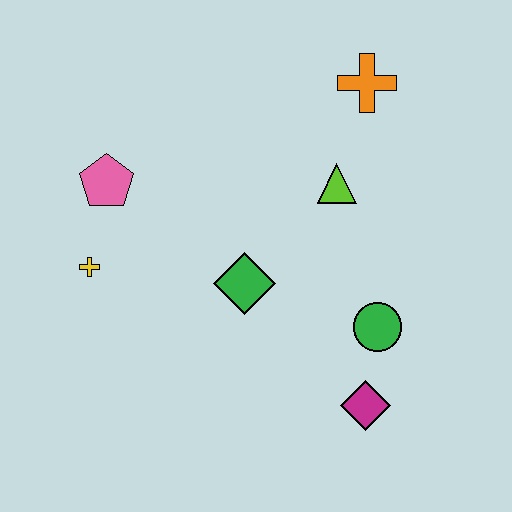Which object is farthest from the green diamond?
The orange cross is farthest from the green diamond.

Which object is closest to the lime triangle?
The orange cross is closest to the lime triangle.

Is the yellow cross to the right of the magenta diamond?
No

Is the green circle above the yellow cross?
No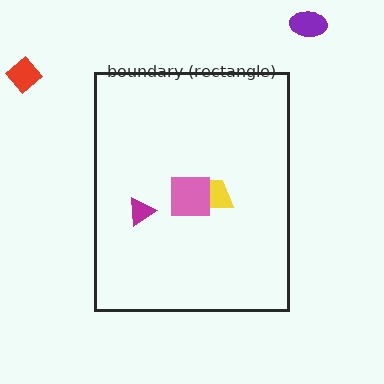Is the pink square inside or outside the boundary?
Inside.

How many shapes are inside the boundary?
3 inside, 2 outside.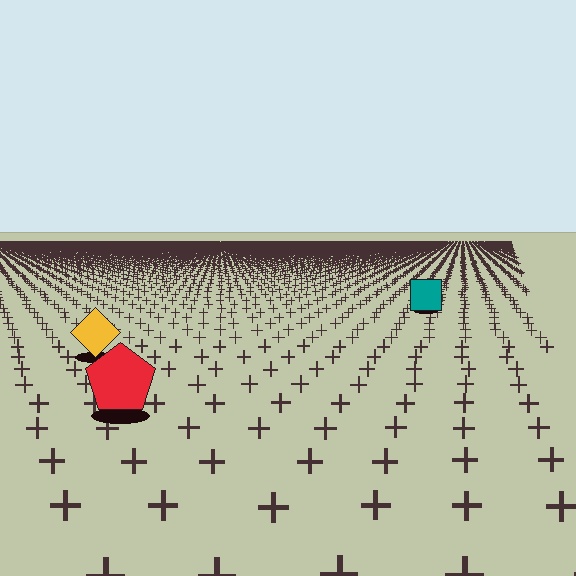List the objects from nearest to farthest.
From nearest to farthest: the red pentagon, the yellow diamond, the teal square.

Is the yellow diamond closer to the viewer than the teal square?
Yes. The yellow diamond is closer — you can tell from the texture gradient: the ground texture is coarser near it.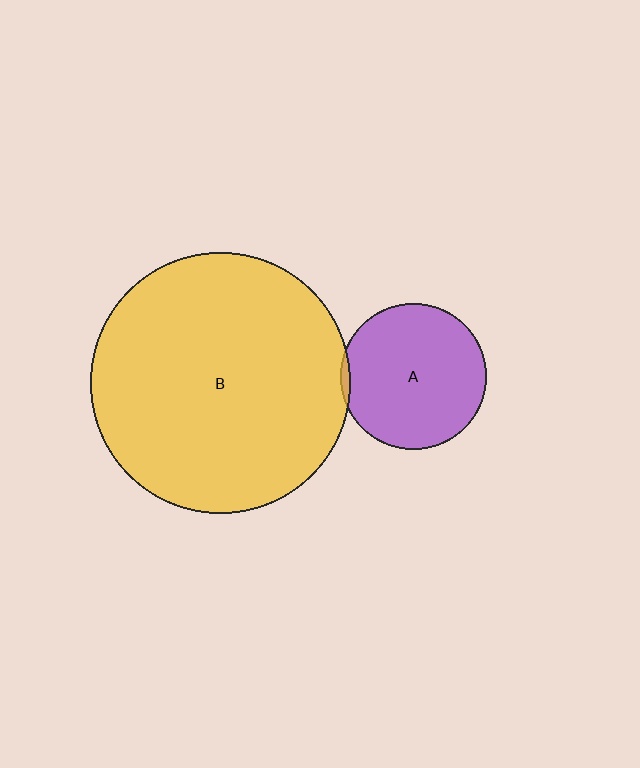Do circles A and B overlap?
Yes.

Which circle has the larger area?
Circle B (yellow).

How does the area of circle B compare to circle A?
Approximately 3.2 times.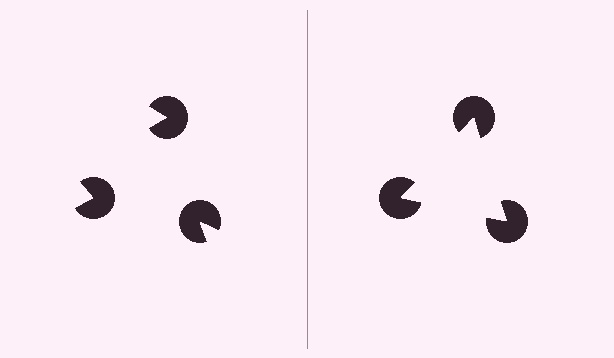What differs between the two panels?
The pac-man discs are positioned identically on both sides; only the wedge orientations differ. On the right they align to a triangle; on the left they are misaligned.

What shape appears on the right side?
An illusory triangle.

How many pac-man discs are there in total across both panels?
6 — 3 on each side.